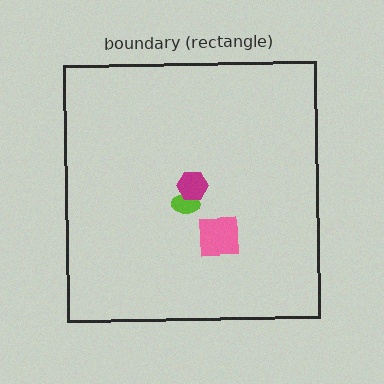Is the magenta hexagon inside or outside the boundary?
Inside.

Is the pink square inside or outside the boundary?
Inside.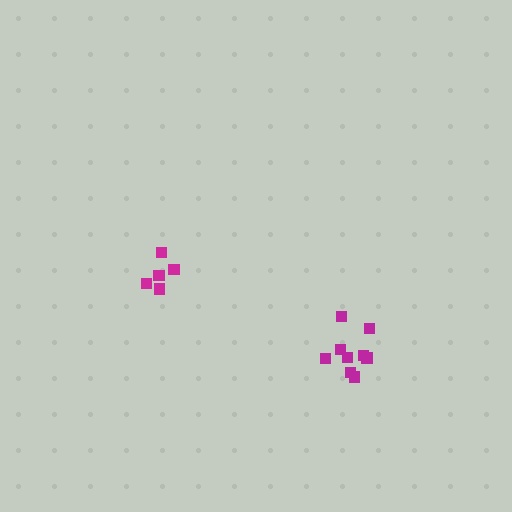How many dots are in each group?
Group 1: 5 dots, Group 2: 9 dots (14 total).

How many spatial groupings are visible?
There are 2 spatial groupings.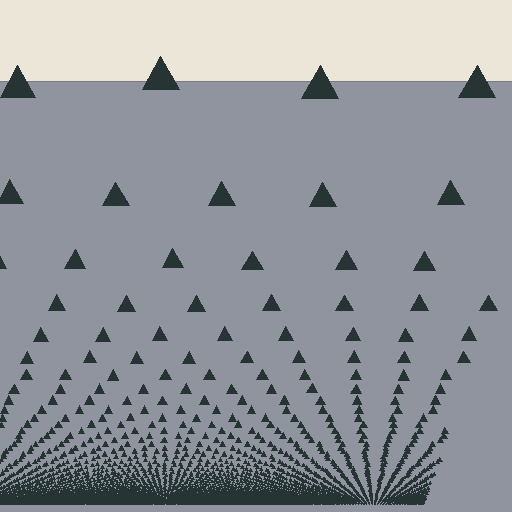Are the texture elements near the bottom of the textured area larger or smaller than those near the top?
Smaller. The gradient is inverted — elements near the bottom are smaller and denser.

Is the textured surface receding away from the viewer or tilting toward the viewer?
The surface appears to tilt toward the viewer. Texture elements get larger and sparser toward the top.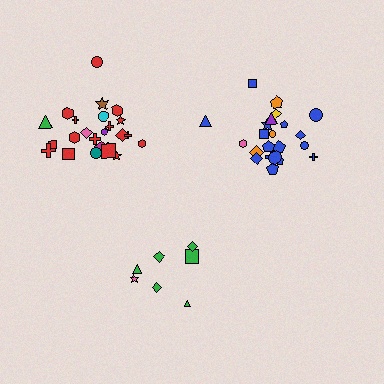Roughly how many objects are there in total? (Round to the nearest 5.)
Roughly 55 objects in total.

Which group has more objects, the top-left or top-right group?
The top-left group.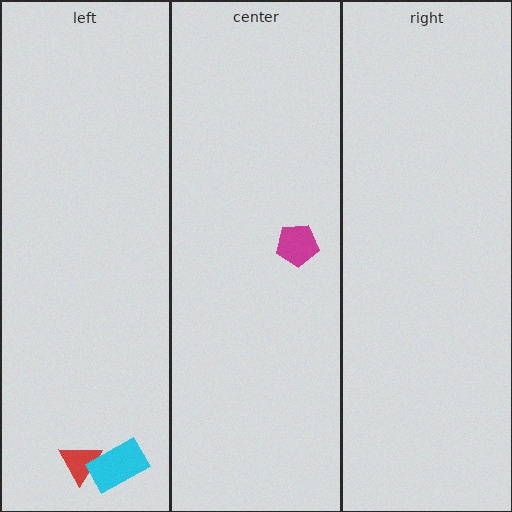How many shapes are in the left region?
2.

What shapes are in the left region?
The red triangle, the cyan rectangle.